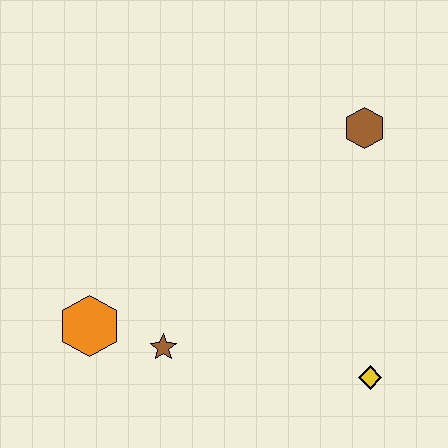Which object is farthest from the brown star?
The brown hexagon is farthest from the brown star.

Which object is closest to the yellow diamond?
The brown star is closest to the yellow diamond.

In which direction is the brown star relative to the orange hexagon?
The brown star is to the right of the orange hexagon.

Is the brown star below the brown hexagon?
Yes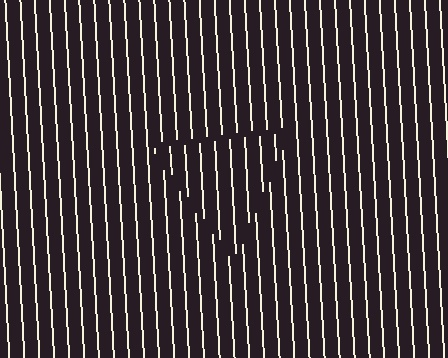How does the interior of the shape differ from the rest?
The interior of the shape contains the same grating, shifted by half a period — the contour is defined by the phase discontinuity where line-ends from the inner and outer gratings abut.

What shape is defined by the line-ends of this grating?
An illusory triangle. The interior of the shape contains the same grating, shifted by half a period — the contour is defined by the phase discontinuity where line-ends from the inner and outer gratings abut.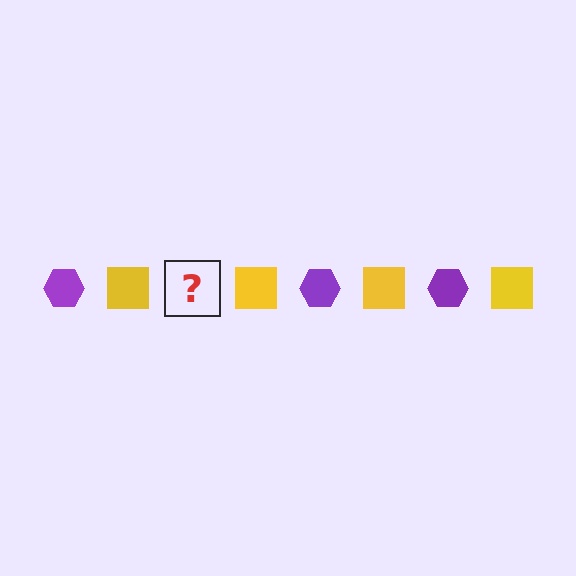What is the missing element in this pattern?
The missing element is a purple hexagon.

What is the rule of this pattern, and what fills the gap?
The rule is that the pattern alternates between purple hexagon and yellow square. The gap should be filled with a purple hexagon.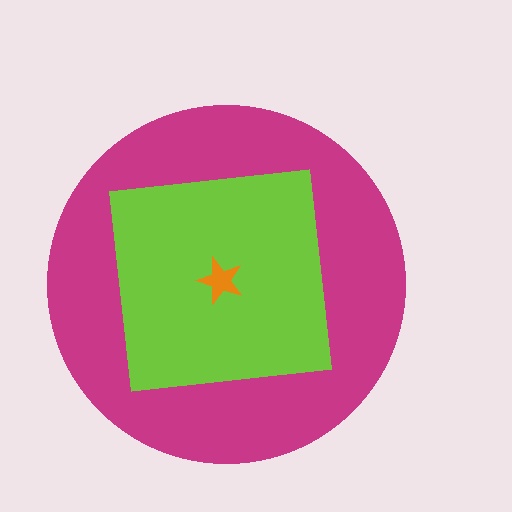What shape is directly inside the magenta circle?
The lime square.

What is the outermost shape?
The magenta circle.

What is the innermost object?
The orange star.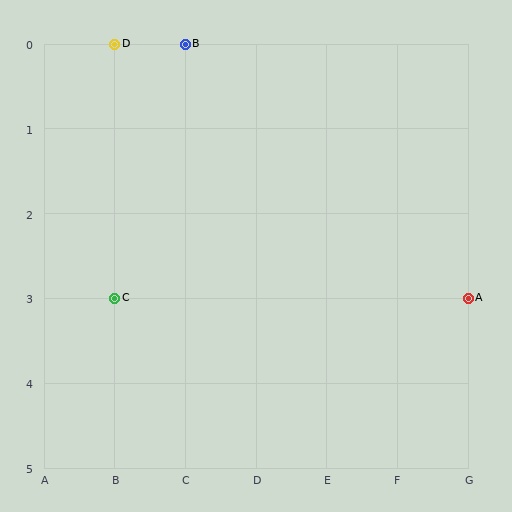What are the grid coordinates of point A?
Point A is at grid coordinates (G, 3).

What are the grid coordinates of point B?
Point B is at grid coordinates (C, 0).